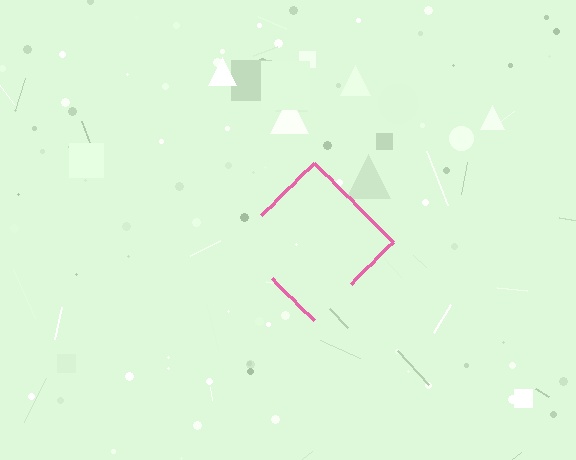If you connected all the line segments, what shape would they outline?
They would outline a diamond.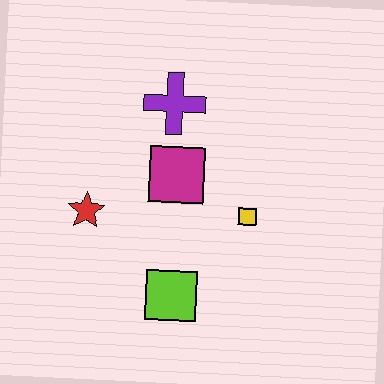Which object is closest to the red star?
The magenta square is closest to the red star.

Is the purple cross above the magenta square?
Yes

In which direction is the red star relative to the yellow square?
The red star is to the left of the yellow square.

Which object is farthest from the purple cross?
The lime square is farthest from the purple cross.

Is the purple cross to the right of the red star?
Yes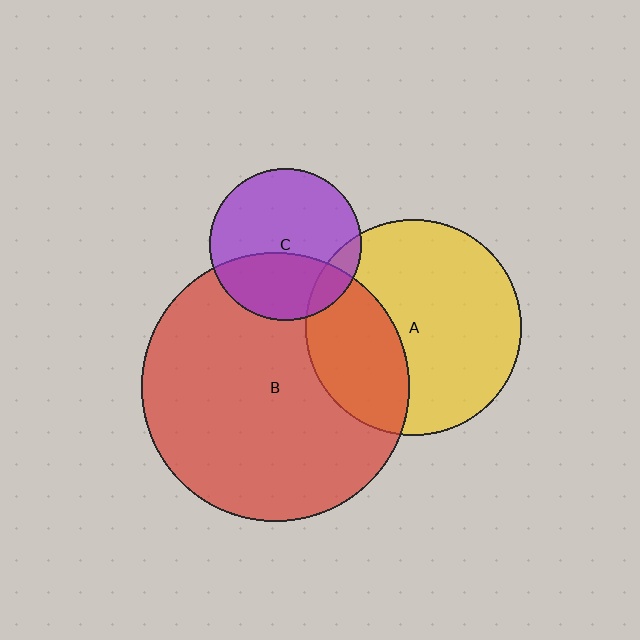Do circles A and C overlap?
Yes.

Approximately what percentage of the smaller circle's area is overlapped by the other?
Approximately 10%.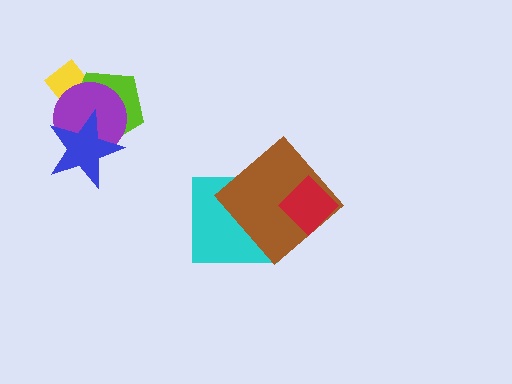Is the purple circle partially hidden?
Yes, it is partially covered by another shape.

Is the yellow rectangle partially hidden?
Yes, it is partially covered by another shape.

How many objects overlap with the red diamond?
1 object overlaps with the red diamond.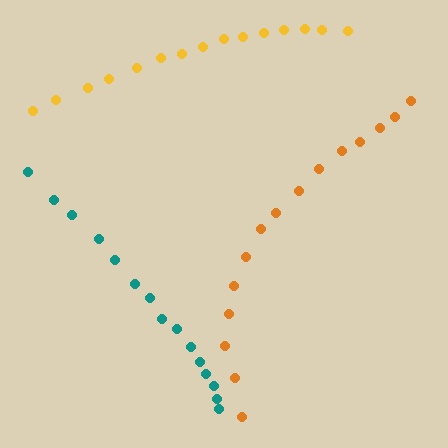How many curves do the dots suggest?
There are 3 distinct paths.